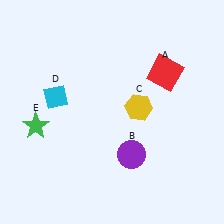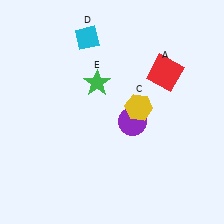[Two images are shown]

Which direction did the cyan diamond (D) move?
The cyan diamond (D) moved up.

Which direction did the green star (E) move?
The green star (E) moved right.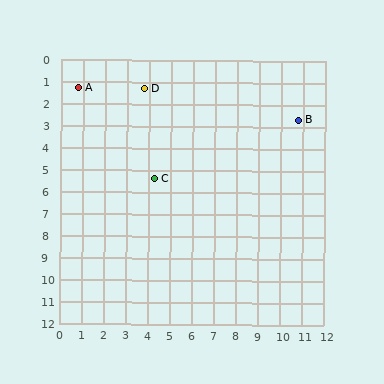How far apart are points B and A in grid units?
Points B and A are about 10.1 grid units apart.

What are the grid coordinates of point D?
Point D is at approximately (3.8, 1.3).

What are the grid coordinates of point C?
Point C is at approximately (4.3, 5.4).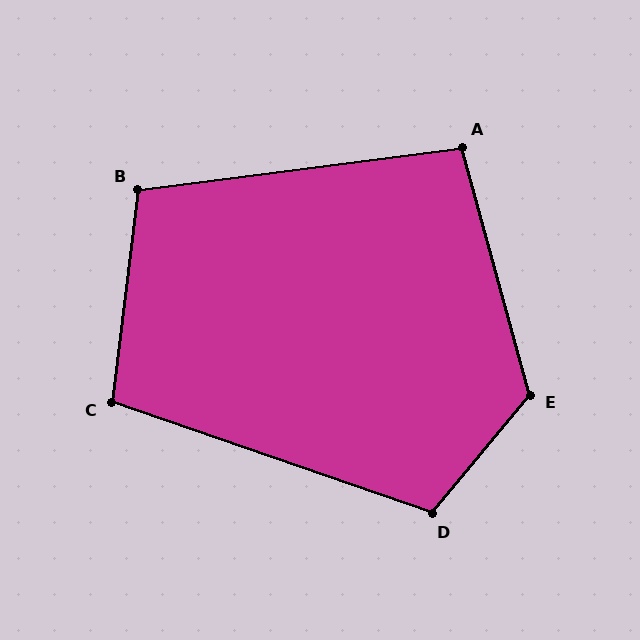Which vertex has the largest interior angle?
E, at approximately 125 degrees.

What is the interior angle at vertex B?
Approximately 104 degrees (obtuse).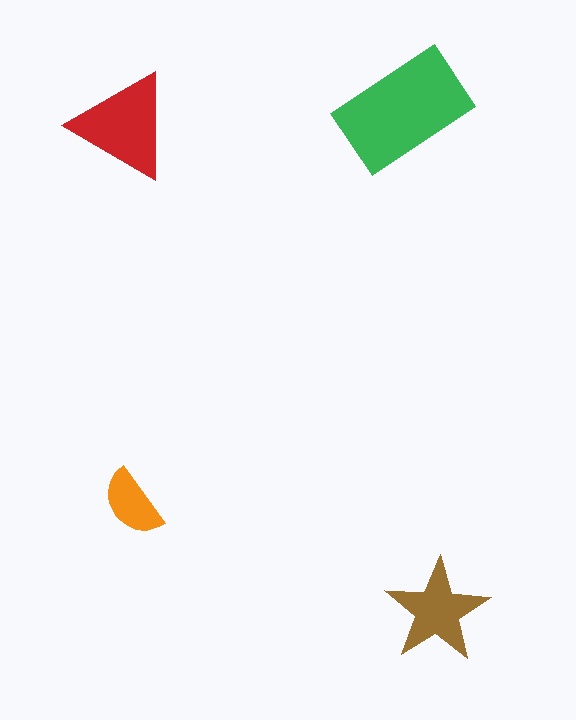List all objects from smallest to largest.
The orange semicircle, the brown star, the red triangle, the green rectangle.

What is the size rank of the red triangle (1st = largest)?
2nd.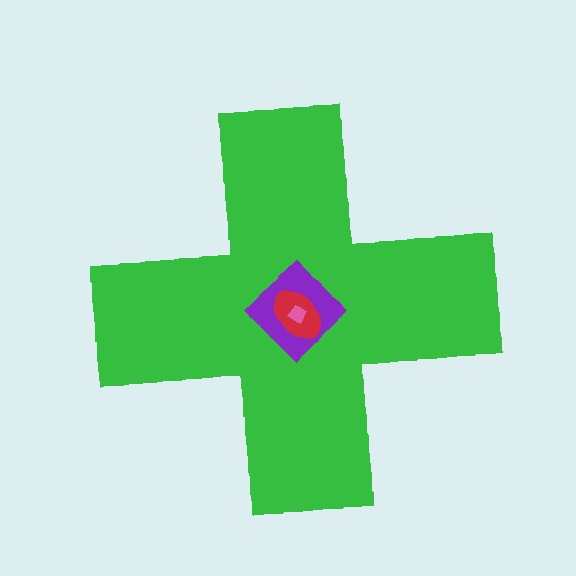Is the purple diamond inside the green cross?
Yes.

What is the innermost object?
The pink diamond.